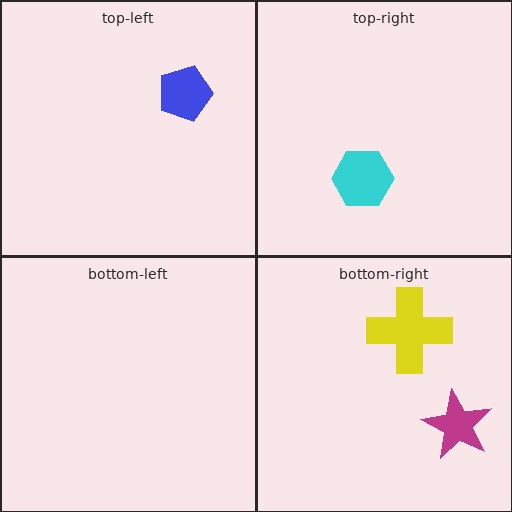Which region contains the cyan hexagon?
The top-right region.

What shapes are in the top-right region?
The cyan hexagon.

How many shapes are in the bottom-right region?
2.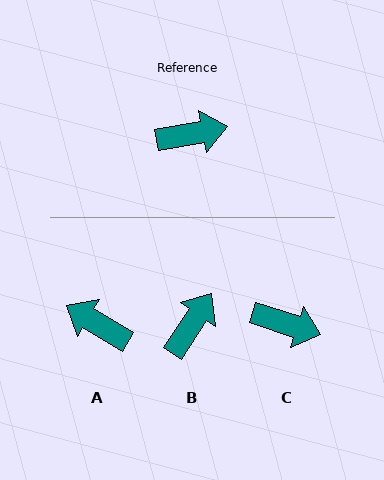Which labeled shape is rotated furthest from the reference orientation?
A, about 139 degrees away.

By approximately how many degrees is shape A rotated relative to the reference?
Approximately 139 degrees counter-clockwise.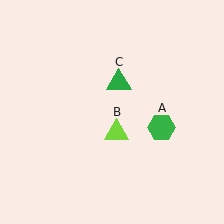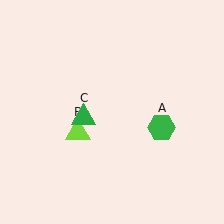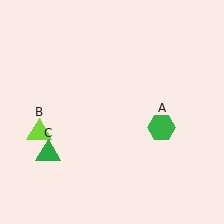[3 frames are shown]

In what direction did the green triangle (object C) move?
The green triangle (object C) moved down and to the left.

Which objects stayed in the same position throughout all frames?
Green hexagon (object A) remained stationary.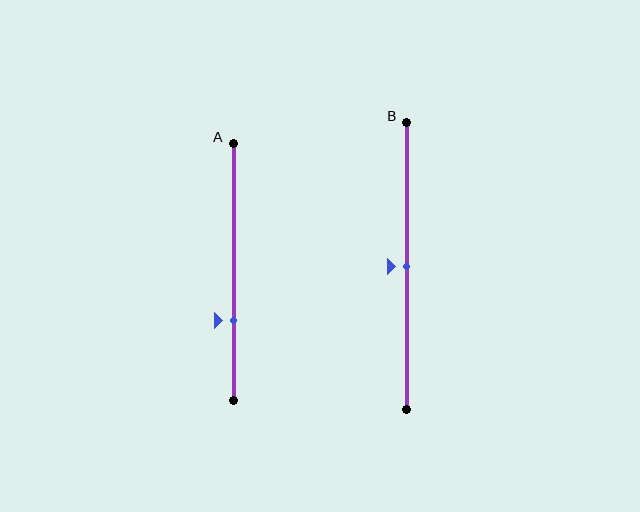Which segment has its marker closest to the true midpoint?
Segment B has its marker closest to the true midpoint.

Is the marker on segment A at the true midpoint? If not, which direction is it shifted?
No, the marker on segment A is shifted downward by about 19% of the segment length.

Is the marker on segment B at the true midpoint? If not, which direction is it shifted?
Yes, the marker on segment B is at the true midpoint.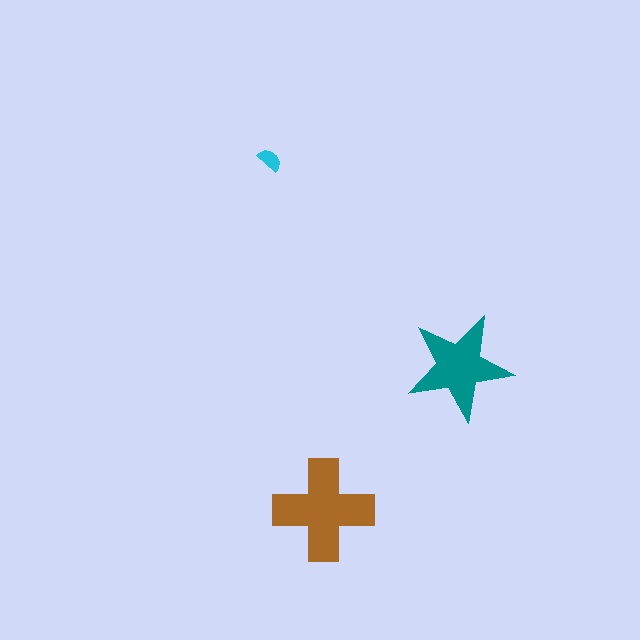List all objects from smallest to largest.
The cyan semicircle, the teal star, the brown cross.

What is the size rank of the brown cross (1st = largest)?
1st.